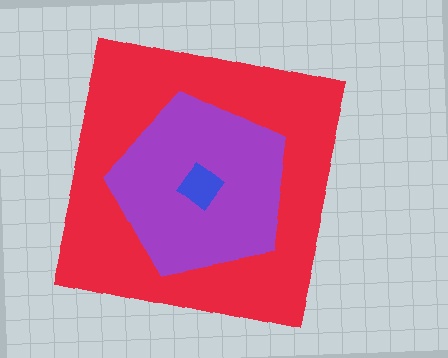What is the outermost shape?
The red square.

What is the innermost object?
The blue diamond.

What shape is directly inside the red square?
The purple pentagon.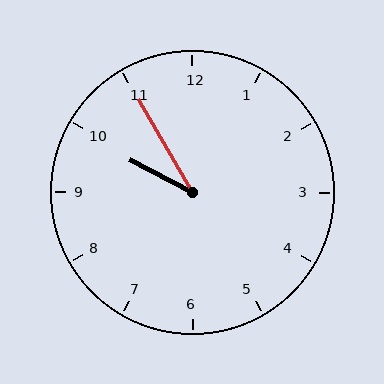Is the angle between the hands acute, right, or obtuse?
It is acute.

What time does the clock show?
9:55.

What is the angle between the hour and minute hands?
Approximately 32 degrees.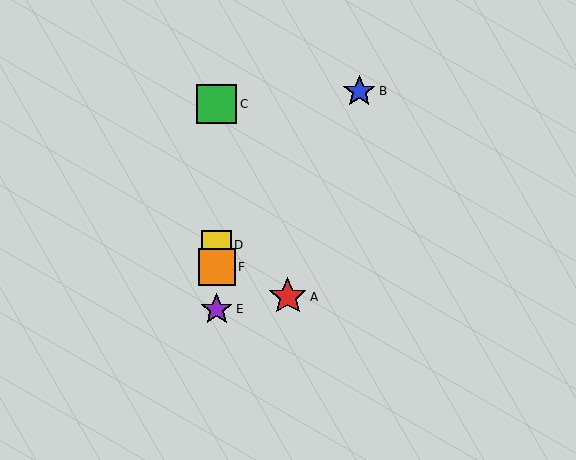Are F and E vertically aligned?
Yes, both are at x≈217.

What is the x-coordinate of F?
Object F is at x≈217.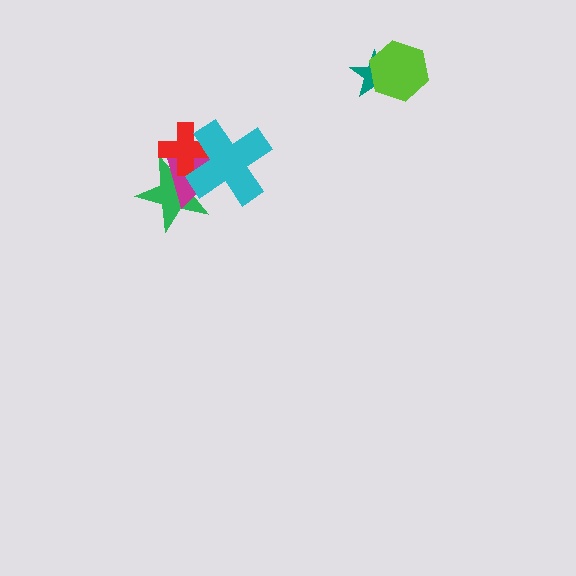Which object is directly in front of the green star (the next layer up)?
The magenta triangle is directly in front of the green star.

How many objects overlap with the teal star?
1 object overlaps with the teal star.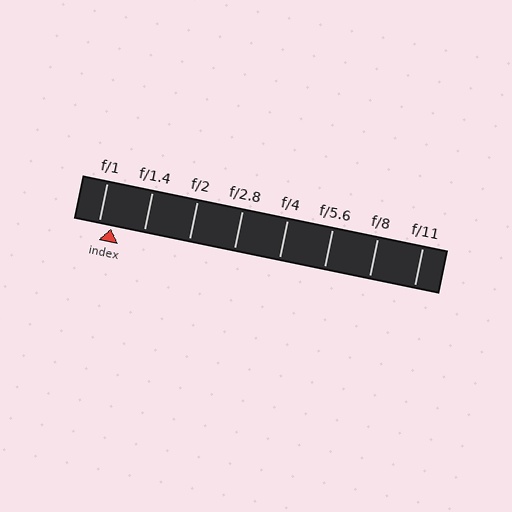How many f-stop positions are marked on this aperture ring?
There are 8 f-stop positions marked.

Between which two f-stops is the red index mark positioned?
The index mark is between f/1 and f/1.4.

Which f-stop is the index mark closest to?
The index mark is closest to f/1.